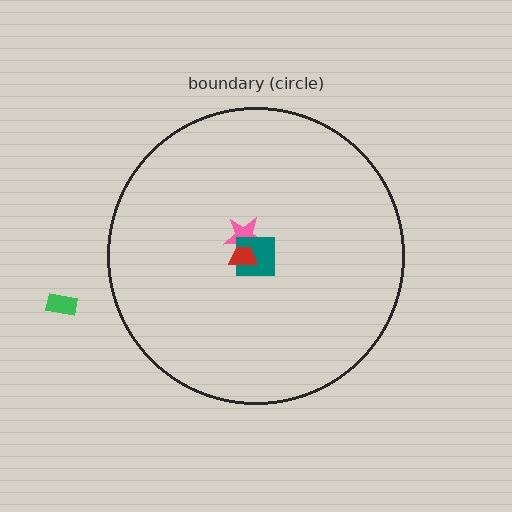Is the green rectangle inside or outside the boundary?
Outside.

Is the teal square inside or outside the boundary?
Inside.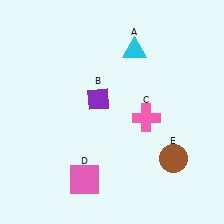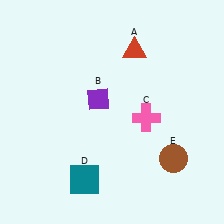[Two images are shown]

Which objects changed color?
A changed from cyan to red. D changed from pink to teal.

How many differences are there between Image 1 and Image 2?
There are 2 differences between the two images.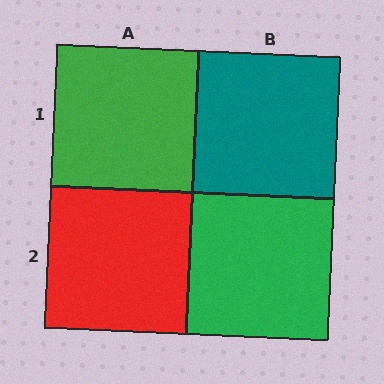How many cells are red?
1 cell is red.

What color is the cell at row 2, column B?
Green.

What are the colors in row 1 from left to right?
Green, teal.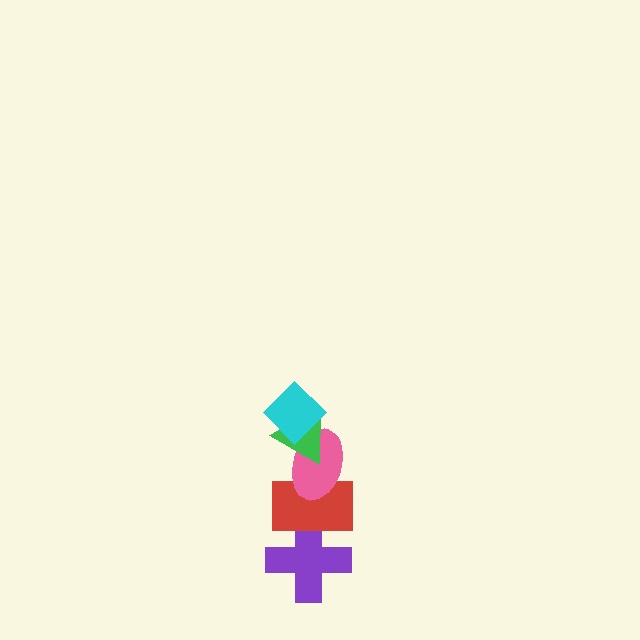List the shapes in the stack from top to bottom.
From top to bottom: the cyan diamond, the green triangle, the pink ellipse, the red rectangle, the purple cross.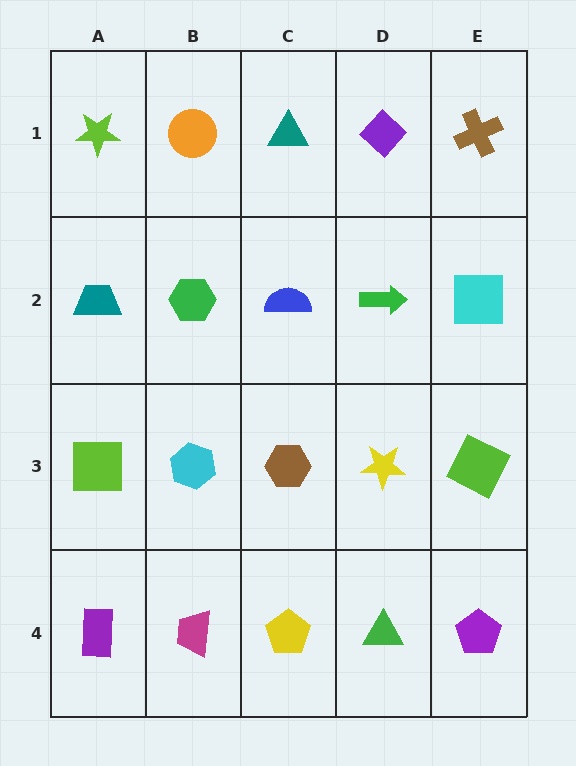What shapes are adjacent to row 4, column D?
A yellow star (row 3, column D), a yellow pentagon (row 4, column C), a purple pentagon (row 4, column E).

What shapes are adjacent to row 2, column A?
A lime star (row 1, column A), a lime square (row 3, column A), a green hexagon (row 2, column B).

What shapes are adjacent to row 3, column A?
A teal trapezoid (row 2, column A), a purple rectangle (row 4, column A), a cyan hexagon (row 3, column B).